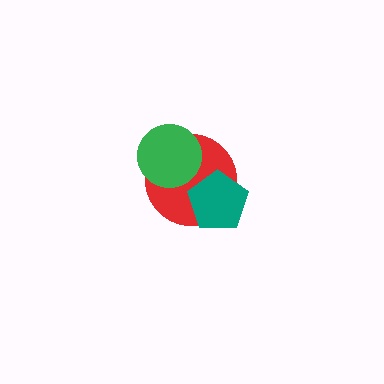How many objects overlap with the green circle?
1 object overlaps with the green circle.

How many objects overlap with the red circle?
2 objects overlap with the red circle.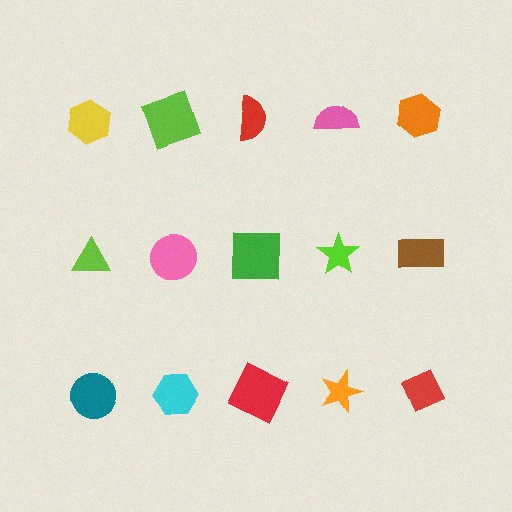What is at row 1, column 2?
A lime square.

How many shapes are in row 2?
5 shapes.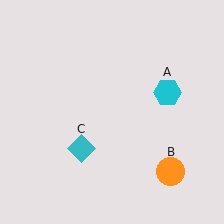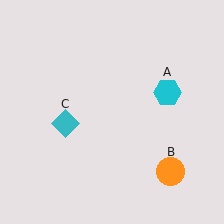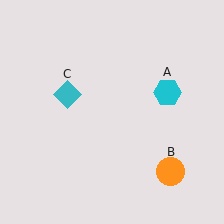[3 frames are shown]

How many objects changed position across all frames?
1 object changed position: cyan diamond (object C).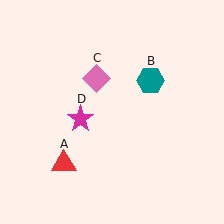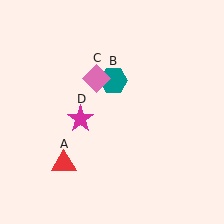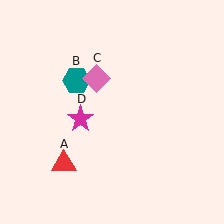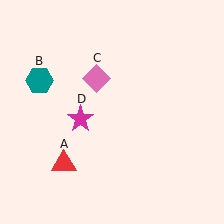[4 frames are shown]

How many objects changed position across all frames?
1 object changed position: teal hexagon (object B).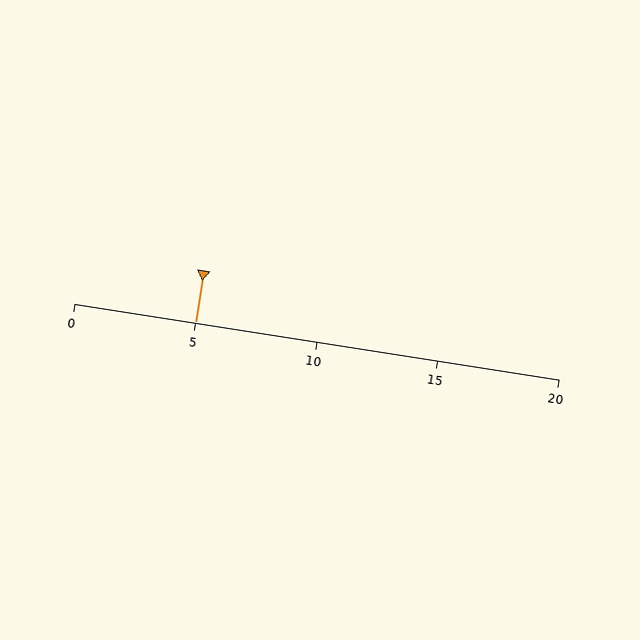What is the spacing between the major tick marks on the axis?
The major ticks are spaced 5 apart.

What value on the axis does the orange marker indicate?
The marker indicates approximately 5.